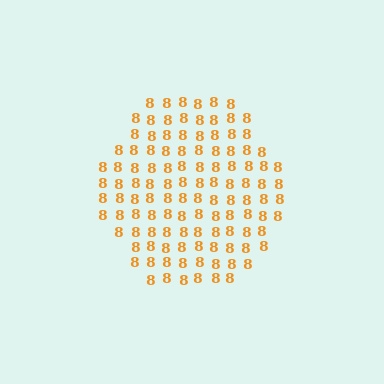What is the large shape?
The large shape is a hexagon.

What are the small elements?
The small elements are digit 8's.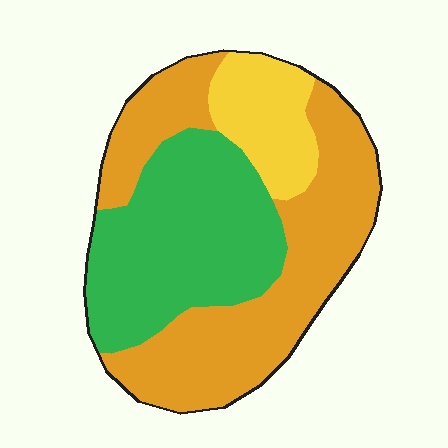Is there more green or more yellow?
Green.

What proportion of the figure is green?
Green takes up about three eighths (3/8) of the figure.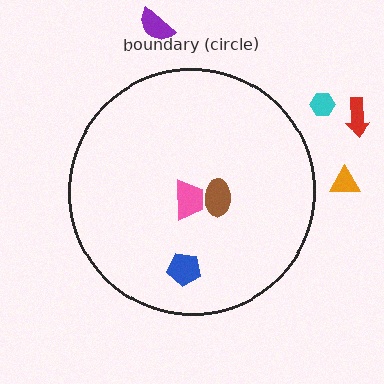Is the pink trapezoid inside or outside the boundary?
Inside.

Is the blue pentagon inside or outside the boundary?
Inside.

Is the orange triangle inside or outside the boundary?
Outside.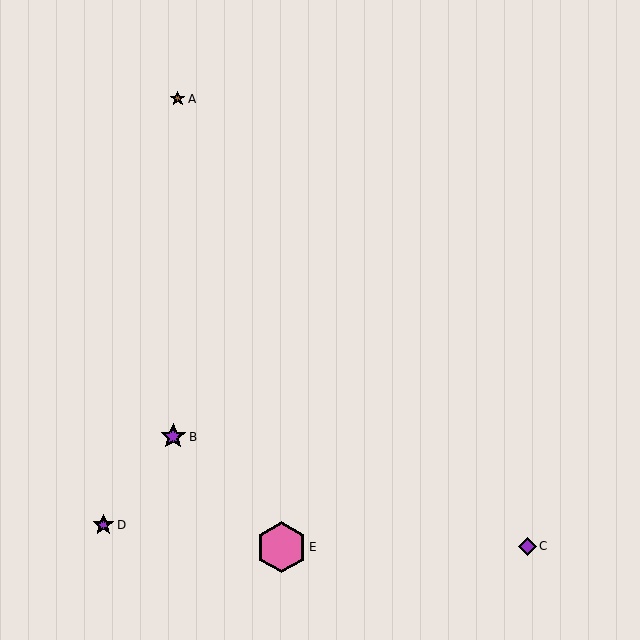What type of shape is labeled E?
Shape E is a pink hexagon.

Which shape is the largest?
The pink hexagon (labeled E) is the largest.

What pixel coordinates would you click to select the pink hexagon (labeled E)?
Click at (281, 547) to select the pink hexagon E.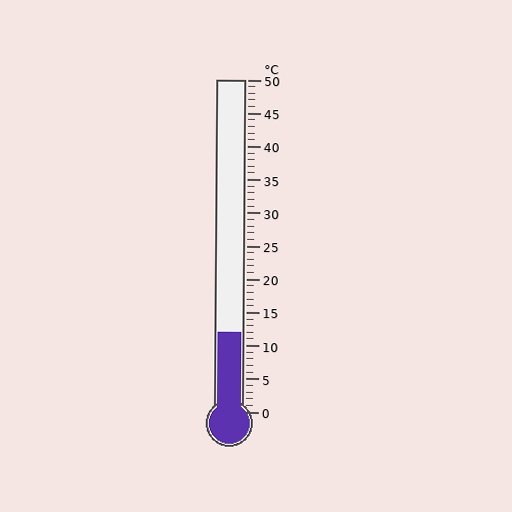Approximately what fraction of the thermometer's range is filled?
The thermometer is filled to approximately 25% of its range.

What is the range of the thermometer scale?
The thermometer scale ranges from 0°C to 50°C.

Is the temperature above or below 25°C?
The temperature is below 25°C.